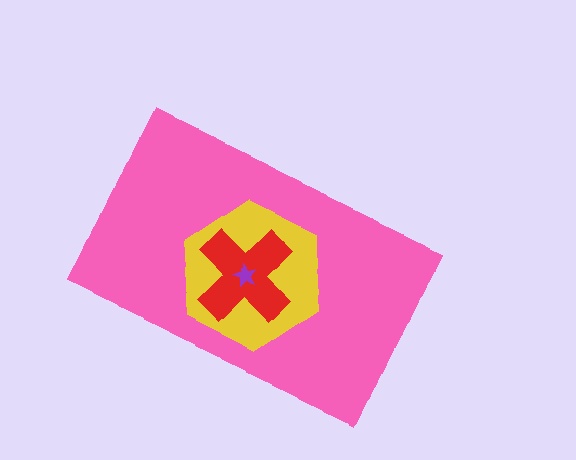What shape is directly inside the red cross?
The purple star.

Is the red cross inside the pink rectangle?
Yes.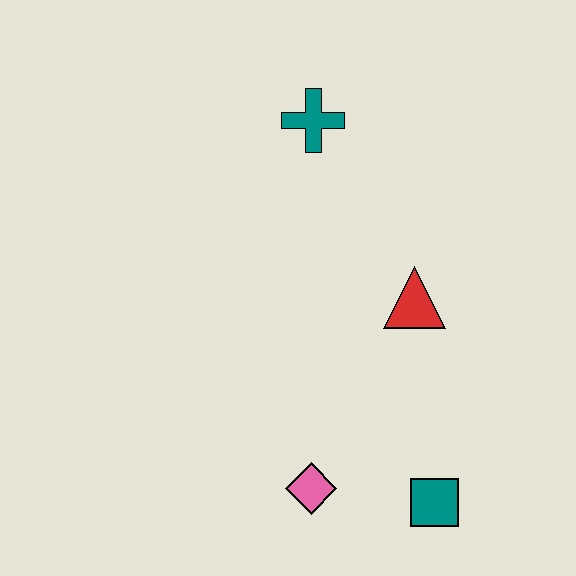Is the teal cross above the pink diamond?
Yes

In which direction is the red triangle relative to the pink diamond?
The red triangle is above the pink diamond.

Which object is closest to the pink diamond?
The teal square is closest to the pink diamond.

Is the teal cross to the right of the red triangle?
No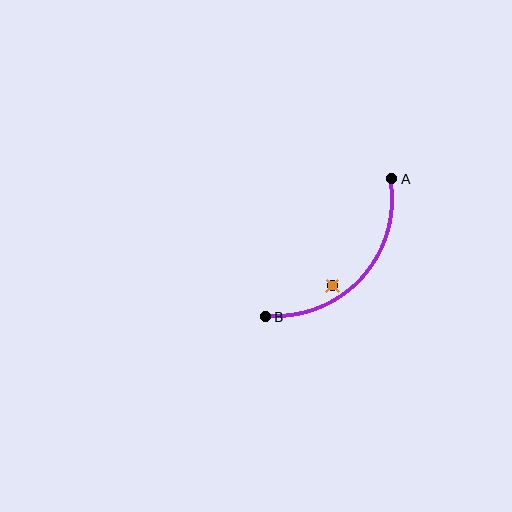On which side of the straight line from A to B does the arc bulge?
The arc bulges below and to the right of the straight line connecting A and B.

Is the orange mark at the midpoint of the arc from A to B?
No — the orange mark does not lie on the arc at all. It sits slightly inside the curve.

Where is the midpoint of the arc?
The arc midpoint is the point on the curve farthest from the straight line joining A and B. It sits below and to the right of that line.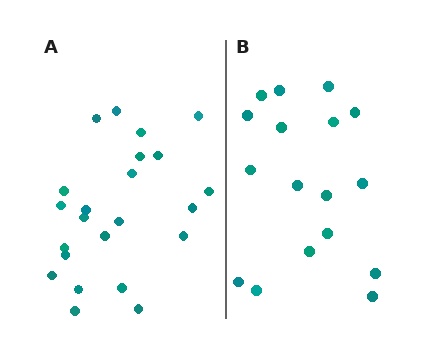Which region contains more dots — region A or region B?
Region A (the left region) has more dots.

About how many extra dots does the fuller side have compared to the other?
Region A has about 6 more dots than region B.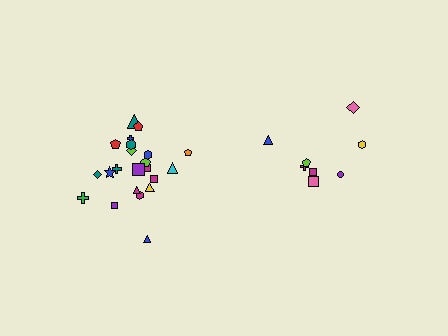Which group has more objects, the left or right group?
The left group.